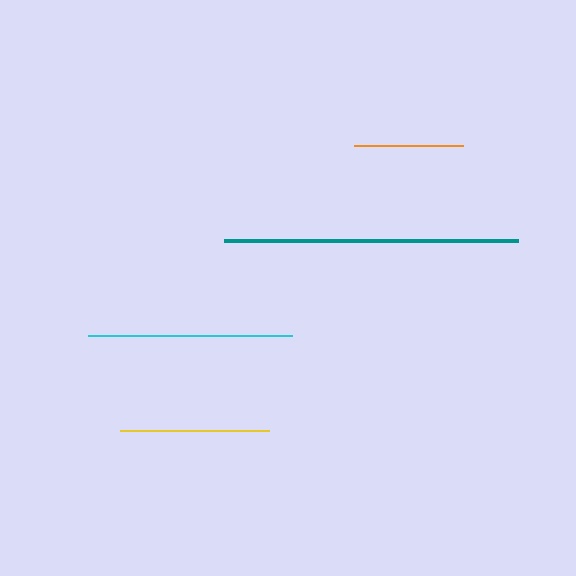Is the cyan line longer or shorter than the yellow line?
The cyan line is longer than the yellow line.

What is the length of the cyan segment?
The cyan segment is approximately 204 pixels long.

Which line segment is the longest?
The teal line is the longest at approximately 294 pixels.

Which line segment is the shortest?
The orange line is the shortest at approximately 109 pixels.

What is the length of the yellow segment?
The yellow segment is approximately 150 pixels long.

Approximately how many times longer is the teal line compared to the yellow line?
The teal line is approximately 2.0 times the length of the yellow line.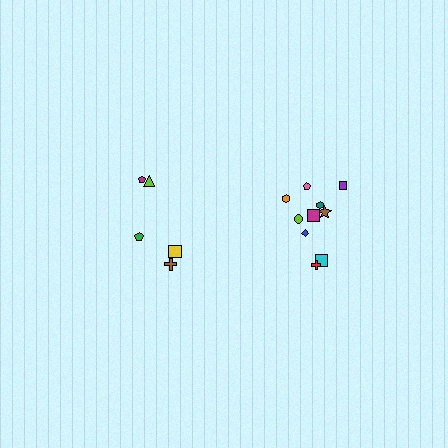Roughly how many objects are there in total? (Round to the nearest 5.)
Roughly 15 objects in total.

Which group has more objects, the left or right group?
The right group.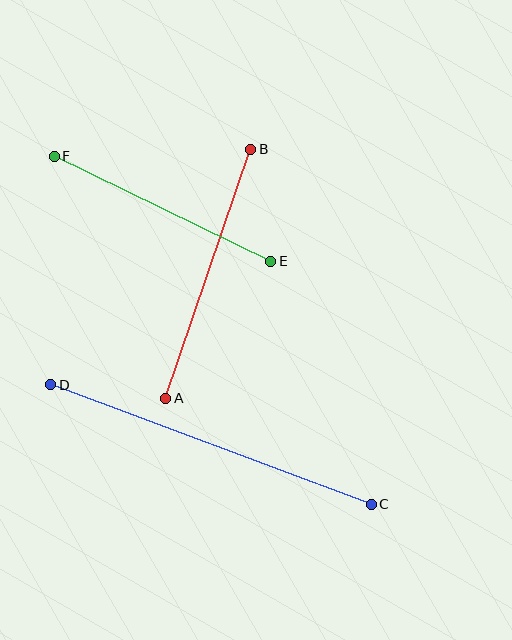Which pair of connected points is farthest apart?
Points C and D are farthest apart.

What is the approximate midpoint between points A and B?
The midpoint is at approximately (208, 274) pixels.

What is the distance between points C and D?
The distance is approximately 342 pixels.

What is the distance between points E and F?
The distance is approximately 241 pixels.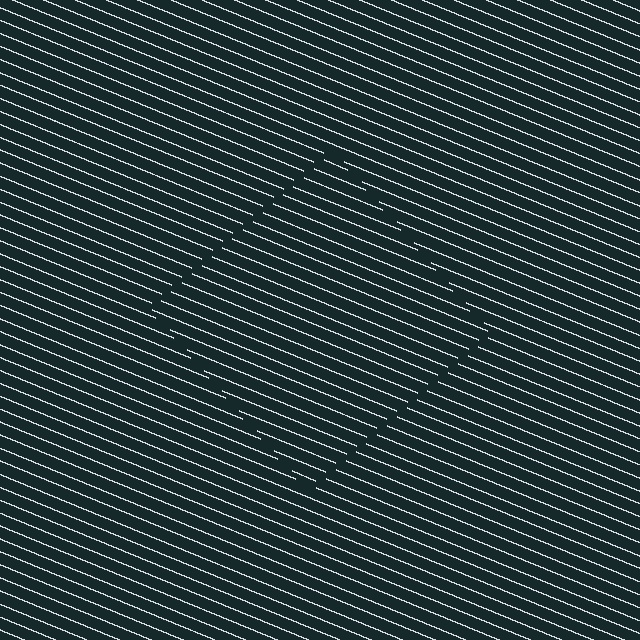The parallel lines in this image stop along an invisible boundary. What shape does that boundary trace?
An illusory square. The interior of the shape contains the same grating, shifted by half a period — the contour is defined by the phase discontinuity where line-ends from the inner and outer gratings abut.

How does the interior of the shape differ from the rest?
The interior of the shape contains the same grating, shifted by half a period — the contour is defined by the phase discontinuity where line-ends from the inner and outer gratings abut.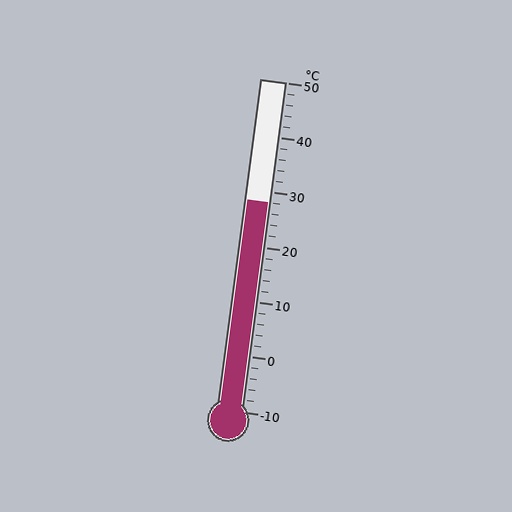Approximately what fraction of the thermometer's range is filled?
The thermometer is filled to approximately 65% of its range.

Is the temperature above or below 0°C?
The temperature is above 0°C.